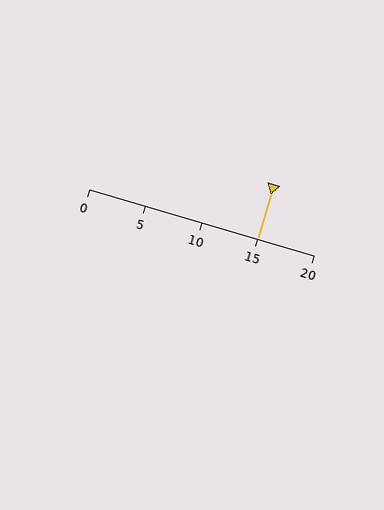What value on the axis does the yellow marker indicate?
The marker indicates approximately 15.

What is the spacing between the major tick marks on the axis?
The major ticks are spaced 5 apart.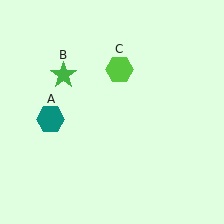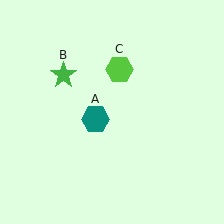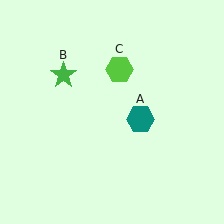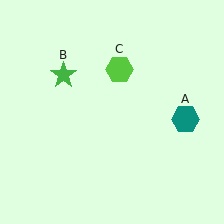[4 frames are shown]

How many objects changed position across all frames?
1 object changed position: teal hexagon (object A).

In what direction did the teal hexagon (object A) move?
The teal hexagon (object A) moved right.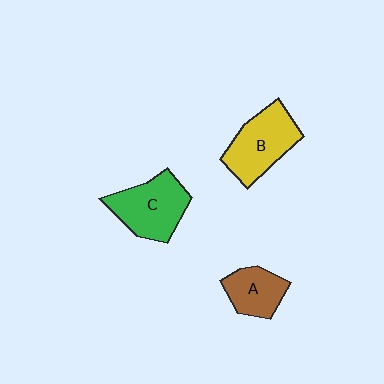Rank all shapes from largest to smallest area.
From largest to smallest: C (green), B (yellow), A (brown).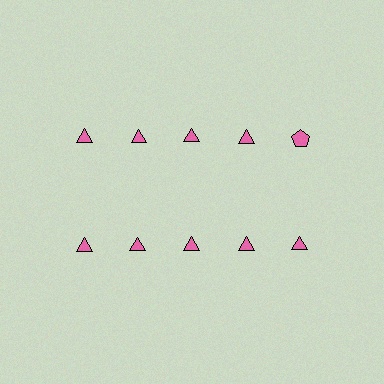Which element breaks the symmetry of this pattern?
The pink pentagon in the top row, rightmost column breaks the symmetry. All other shapes are pink triangles.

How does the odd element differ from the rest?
It has a different shape: pentagon instead of triangle.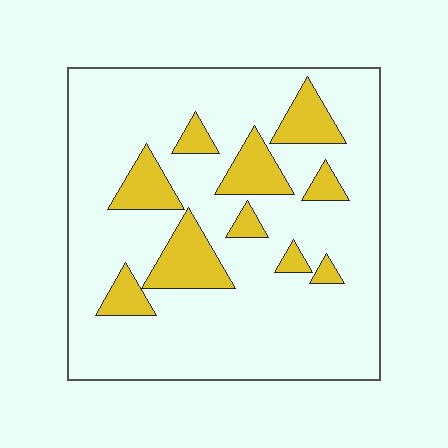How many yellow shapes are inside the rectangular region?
10.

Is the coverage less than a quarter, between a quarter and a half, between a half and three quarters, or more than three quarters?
Less than a quarter.